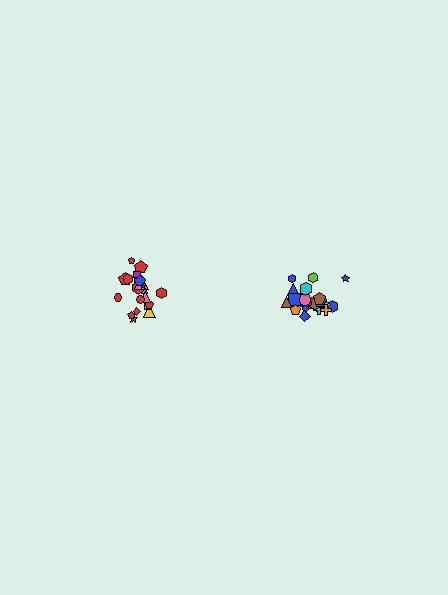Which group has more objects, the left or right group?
The right group.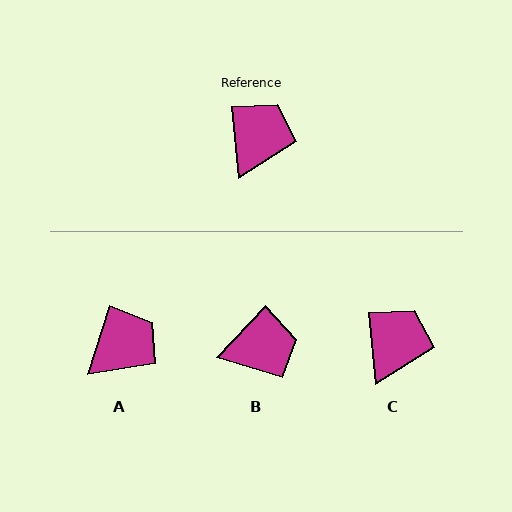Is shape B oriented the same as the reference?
No, it is off by about 49 degrees.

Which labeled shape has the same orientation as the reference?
C.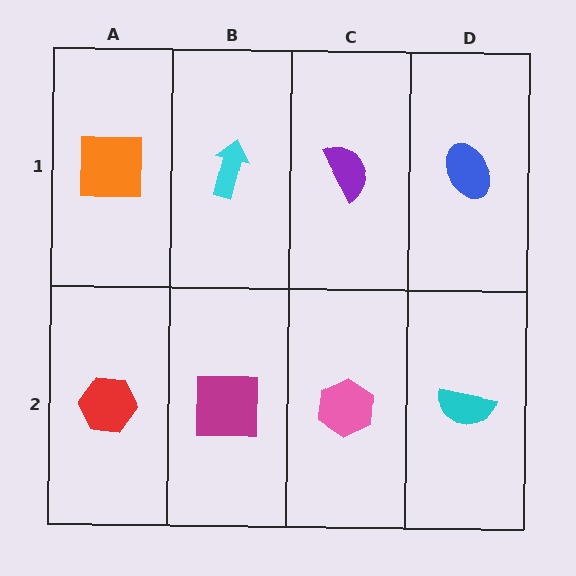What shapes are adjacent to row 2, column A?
An orange square (row 1, column A), a magenta square (row 2, column B).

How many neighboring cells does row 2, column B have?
3.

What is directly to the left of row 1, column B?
An orange square.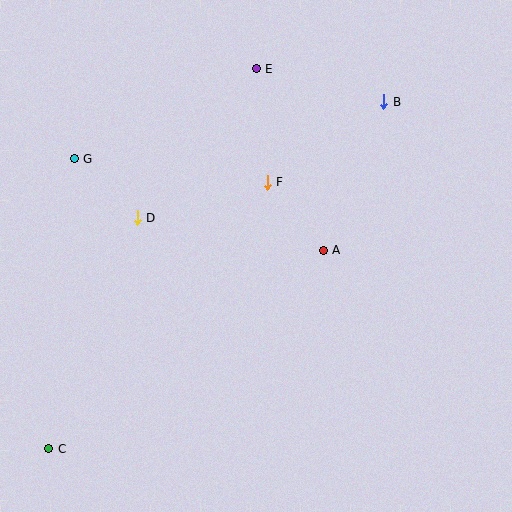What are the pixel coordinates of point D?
Point D is at (137, 218).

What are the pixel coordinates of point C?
Point C is at (49, 449).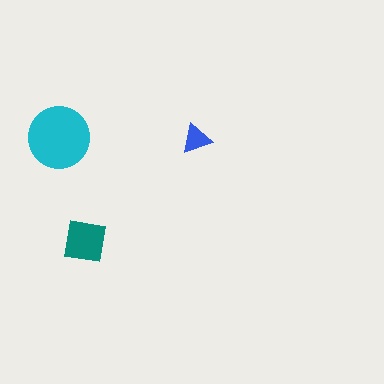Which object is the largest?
The cyan circle.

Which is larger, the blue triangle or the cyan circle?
The cyan circle.